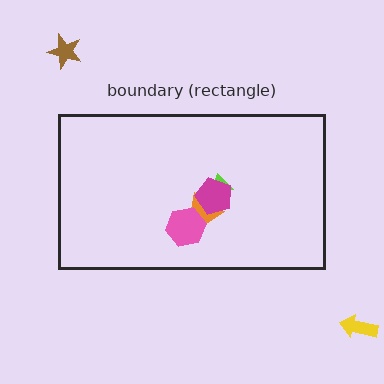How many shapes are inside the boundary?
4 inside, 2 outside.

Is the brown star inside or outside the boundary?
Outside.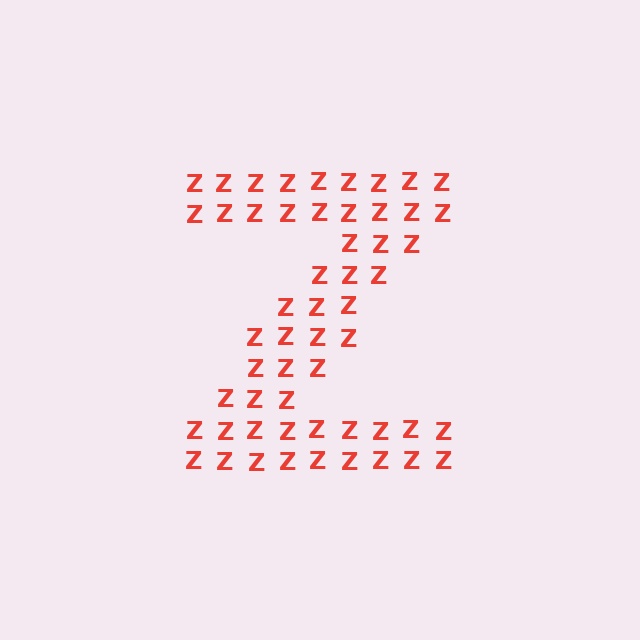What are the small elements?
The small elements are letter Z's.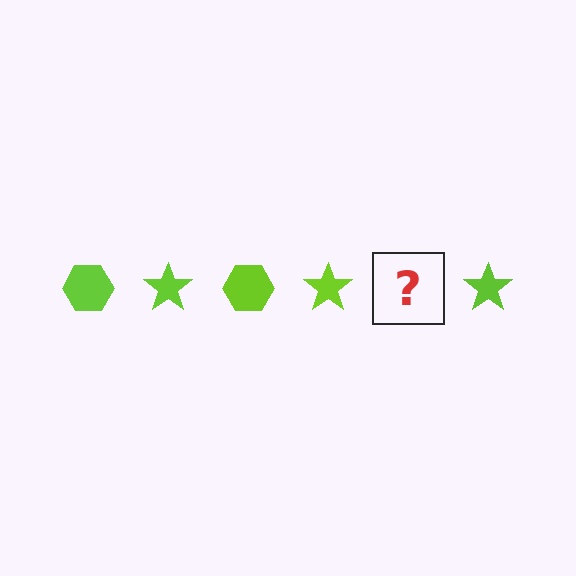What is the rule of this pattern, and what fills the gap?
The rule is that the pattern cycles through hexagon, star shapes in lime. The gap should be filled with a lime hexagon.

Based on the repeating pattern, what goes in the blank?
The blank should be a lime hexagon.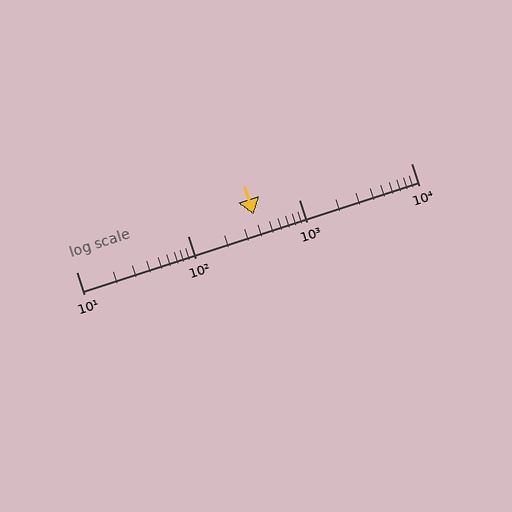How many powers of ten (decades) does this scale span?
The scale spans 3 decades, from 10 to 10000.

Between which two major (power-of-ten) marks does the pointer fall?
The pointer is between 100 and 1000.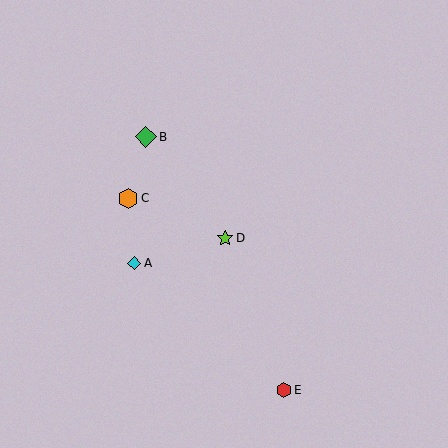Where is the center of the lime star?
The center of the lime star is at (225, 238).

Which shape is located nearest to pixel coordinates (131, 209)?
The orange hexagon (labeled C) at (128, 198) is nearest to that location.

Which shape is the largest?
The green diamond (labeled B) is the largest.